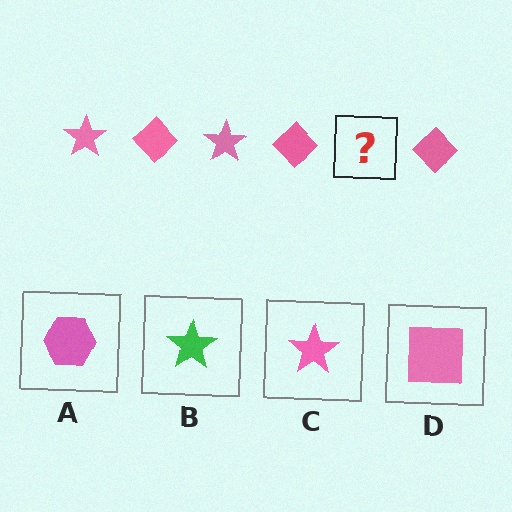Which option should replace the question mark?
Option C.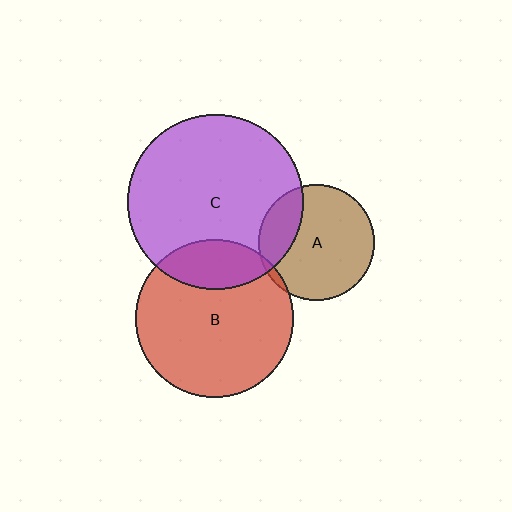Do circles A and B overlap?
Yes.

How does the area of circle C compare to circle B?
Approximately 1.2 times.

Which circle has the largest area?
Circle C (purple).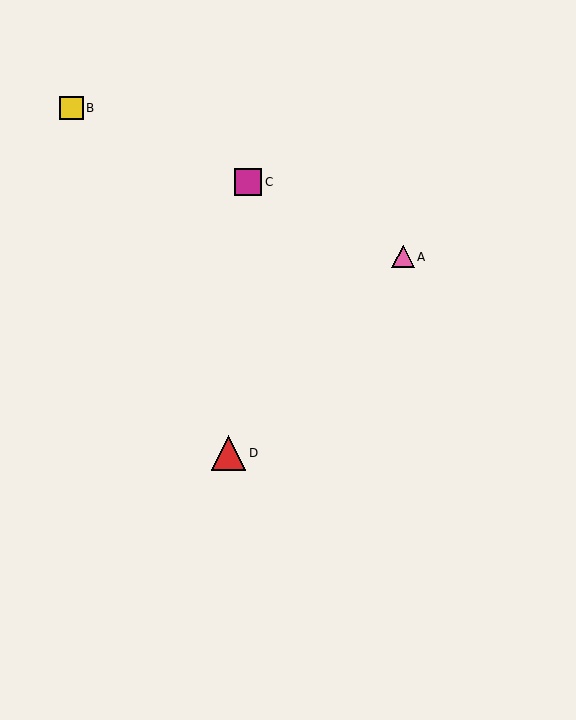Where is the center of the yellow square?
The center of the yellow square is at (71, 108).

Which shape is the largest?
The red triangle (labeled D) is the largest.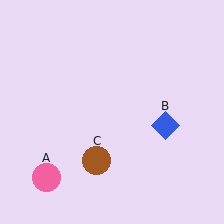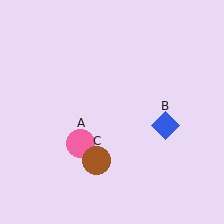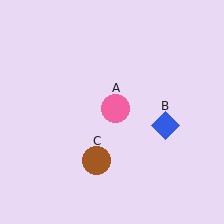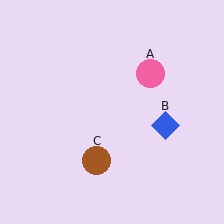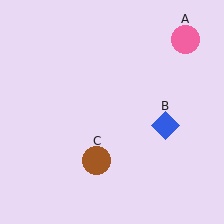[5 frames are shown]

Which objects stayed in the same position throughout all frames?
Blue diamond (object B) and brown circle (object C) remained stationary.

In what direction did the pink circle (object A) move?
The pink circle (object A) moved up and to the right.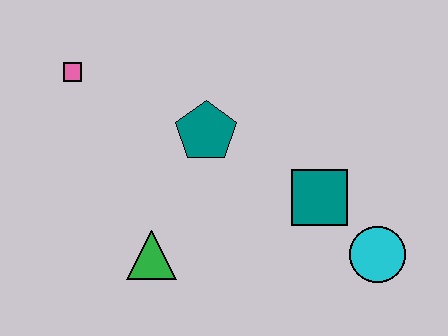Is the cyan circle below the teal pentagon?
Yes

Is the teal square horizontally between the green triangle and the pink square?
No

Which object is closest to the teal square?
The cyan circle is closest to the teal square.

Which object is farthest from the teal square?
The pink square is farthest from the teal square.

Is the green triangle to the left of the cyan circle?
Yes